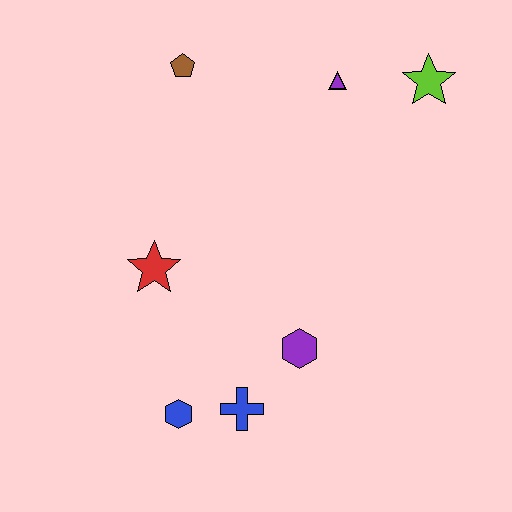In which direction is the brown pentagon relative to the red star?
The brown pentagon is above the red star.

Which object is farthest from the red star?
The lime star is farthest from the red star.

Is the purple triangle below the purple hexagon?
No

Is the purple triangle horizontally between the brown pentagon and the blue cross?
No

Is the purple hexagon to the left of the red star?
No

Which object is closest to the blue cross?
The blue hexagon is closest to the blue cross.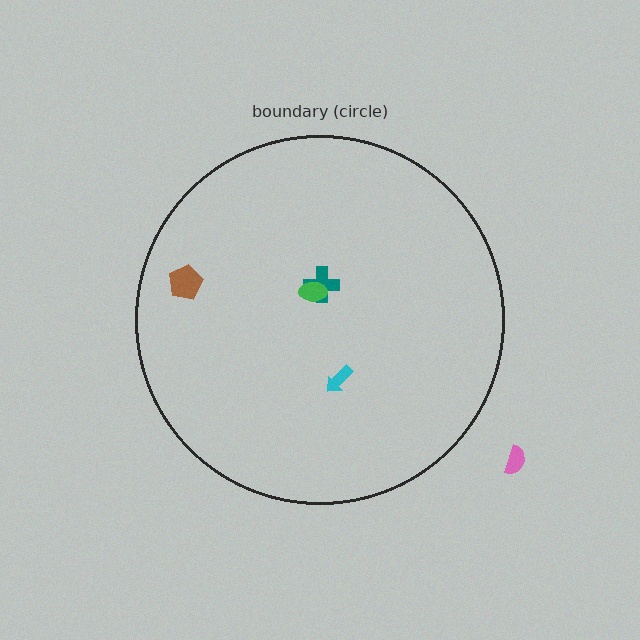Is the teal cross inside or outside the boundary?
Inside.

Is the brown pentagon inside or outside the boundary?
Inside.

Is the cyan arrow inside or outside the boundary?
Inside.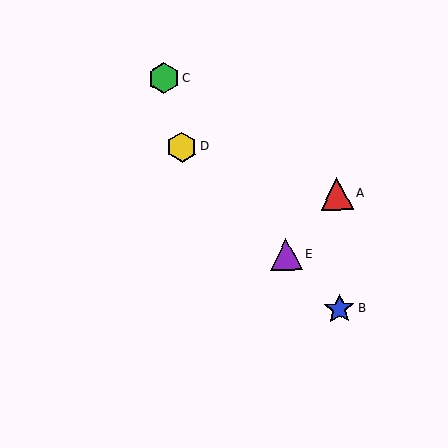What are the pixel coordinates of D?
Object D is at (182, 147).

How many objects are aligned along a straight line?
3 objects (B, D, E) are aligned along a straight line.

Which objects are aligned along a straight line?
Objects B, D, E are aligned along a straight line.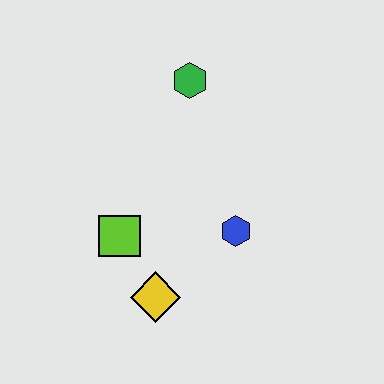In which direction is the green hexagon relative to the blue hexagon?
The green hexagon is above the blue hexagon.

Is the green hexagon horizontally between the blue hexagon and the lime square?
Yes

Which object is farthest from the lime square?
The green hexagon is farthest from the lime square.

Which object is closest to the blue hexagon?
The yellow diamond is closest to the blue hexagon.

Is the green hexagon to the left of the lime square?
No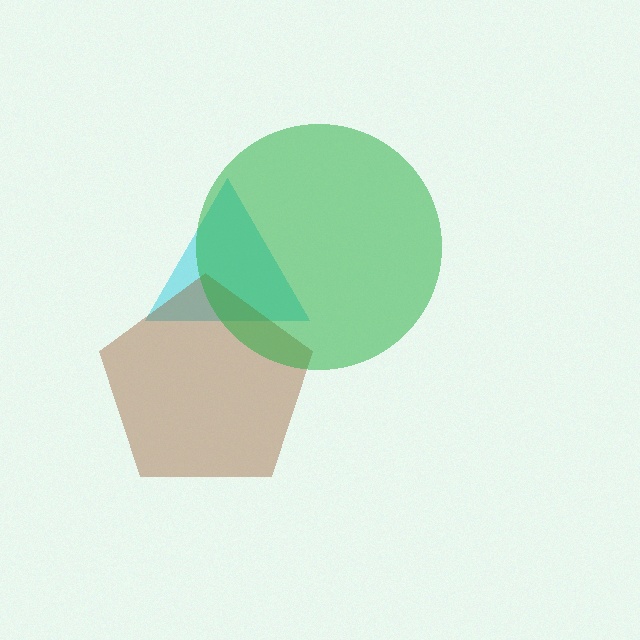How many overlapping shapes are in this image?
There are 3 overlapping shapes in the image.